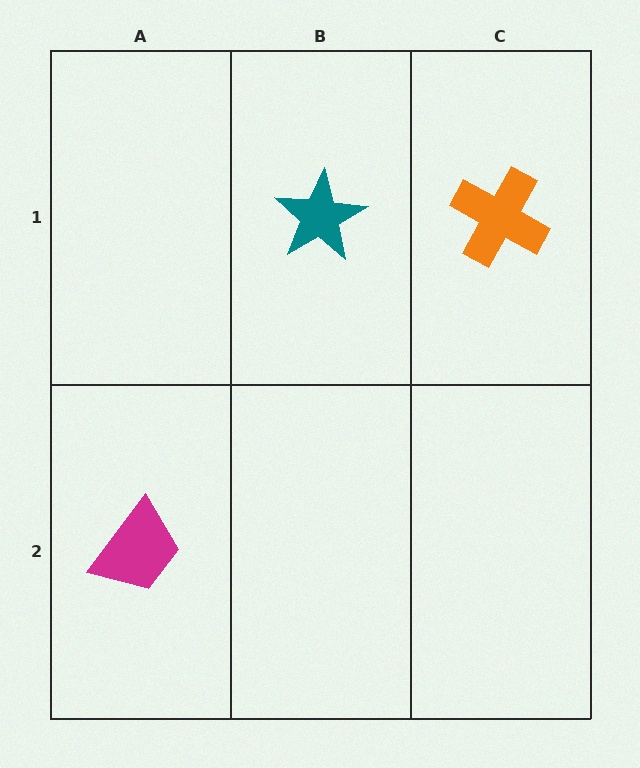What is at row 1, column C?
An orange cross.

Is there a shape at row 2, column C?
No, that cell is empty.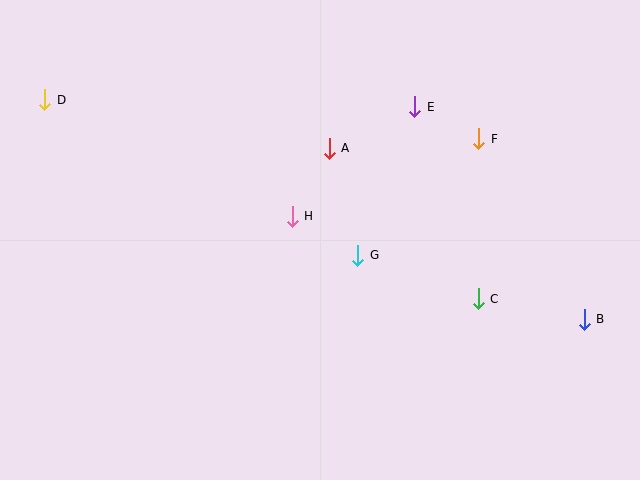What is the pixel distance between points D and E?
The distance between D and E is 370 pixels.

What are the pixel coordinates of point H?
Point H is at (292, 216).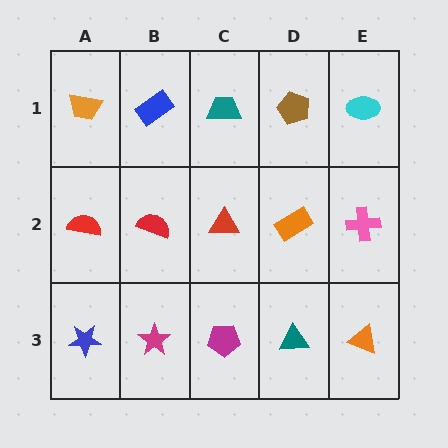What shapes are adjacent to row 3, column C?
A red triangle (row 2, column C), a magenta star (row 3, column B), a teal triangle (row 3, column D).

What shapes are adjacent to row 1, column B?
A red semicircle (row 2, column B), an orange trapezoid (row 1, column A), a teal trapezoid (row 1, column C).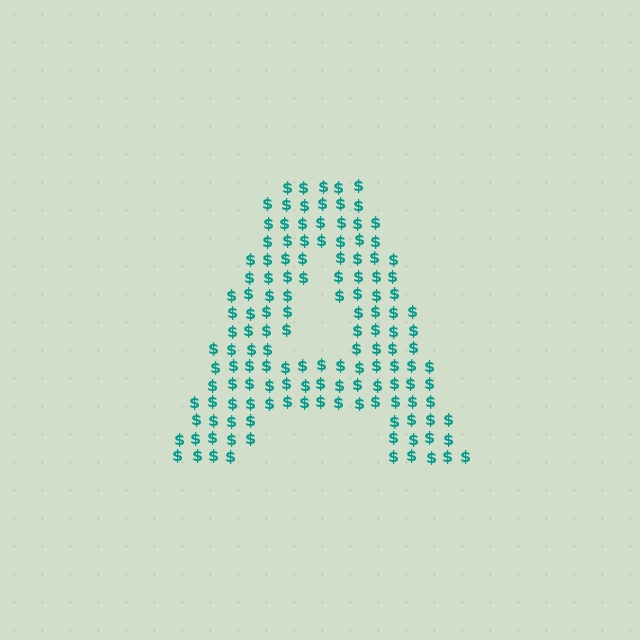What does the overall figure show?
The overall figure shows the letter A.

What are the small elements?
The small elements are dollar signs.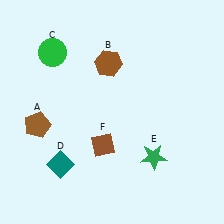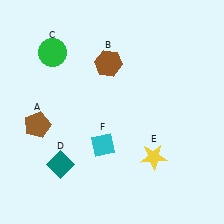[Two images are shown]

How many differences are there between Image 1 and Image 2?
There are 2 differences between the two images.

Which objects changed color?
E changed from green to yellow. F changed from brown to cyan.